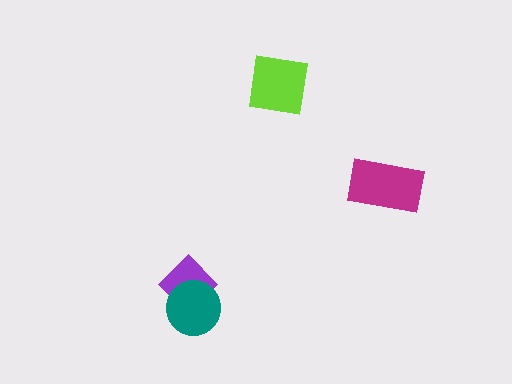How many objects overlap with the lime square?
0 objects overlap with the lime square.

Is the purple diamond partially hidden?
Yes, it is partially covered by another shape.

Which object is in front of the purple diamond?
The teal circle is in front of the purple diamond.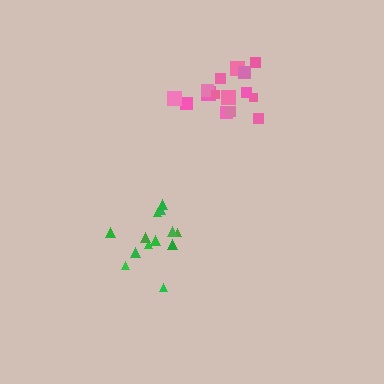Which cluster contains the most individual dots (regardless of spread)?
Pink (15).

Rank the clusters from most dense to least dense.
pink, green.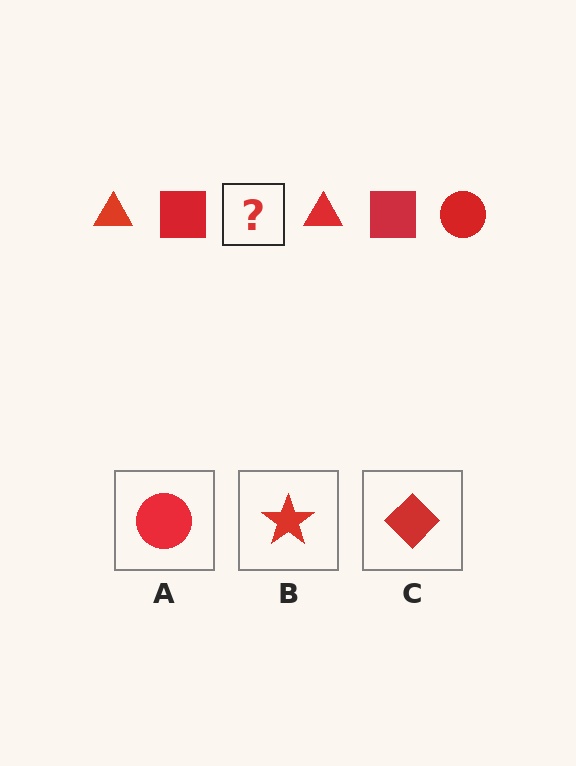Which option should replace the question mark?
Option A.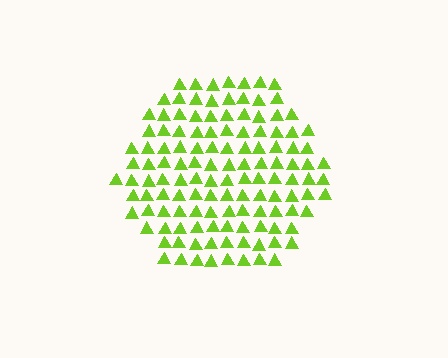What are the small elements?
The small elements are triangles.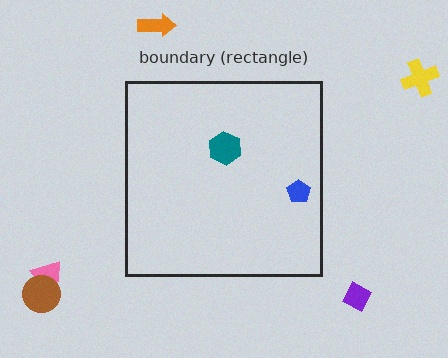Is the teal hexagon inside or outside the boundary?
Inside.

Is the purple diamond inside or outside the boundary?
Outside.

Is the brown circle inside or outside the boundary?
Outside.